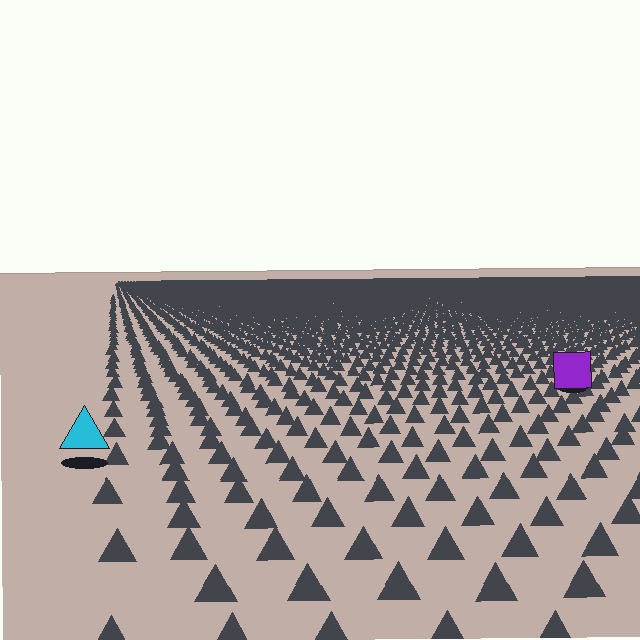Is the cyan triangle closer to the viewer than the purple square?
Yes. The cyan triangle is closer — you can tell from the texture gradient: the ground texture is coarser near it.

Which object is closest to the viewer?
The cyan triangle is closest. The texture marks near it are larger and more spread out.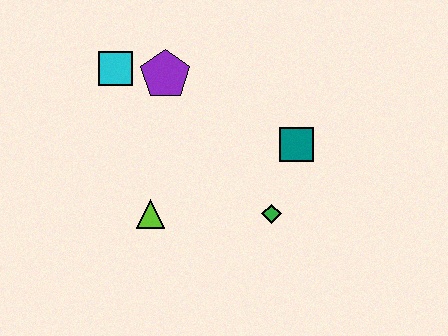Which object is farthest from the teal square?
The cyan square is farthest from the teal square.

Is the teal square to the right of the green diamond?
Yes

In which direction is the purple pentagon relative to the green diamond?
The purple pentagon is above the green diamond.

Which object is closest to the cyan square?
The purple pentagon is closest to the cyan square.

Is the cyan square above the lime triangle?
Yes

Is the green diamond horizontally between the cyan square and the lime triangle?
No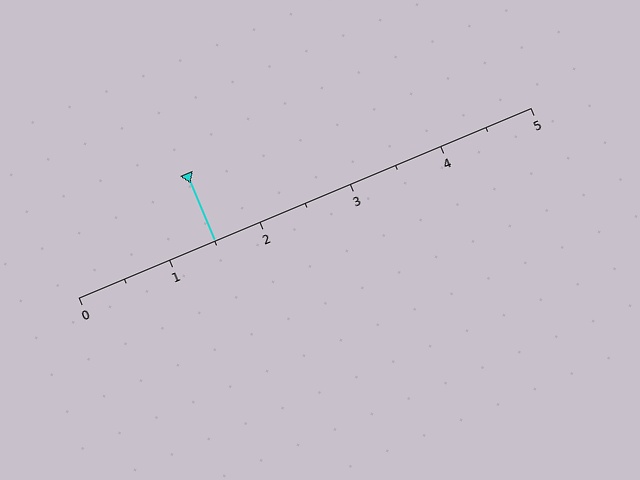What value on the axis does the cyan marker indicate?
The marker indicates approximately 1.5.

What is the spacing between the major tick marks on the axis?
The major ticks are spaced 1 apart.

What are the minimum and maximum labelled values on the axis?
The axis runs from 0 to 5.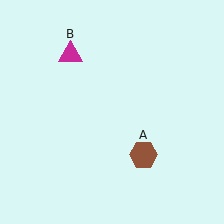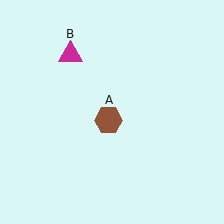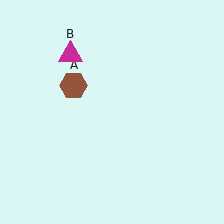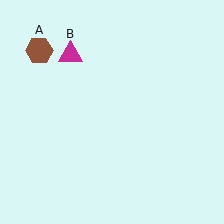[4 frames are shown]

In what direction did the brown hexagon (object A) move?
The brown hexagon (object A) moved up and to the left.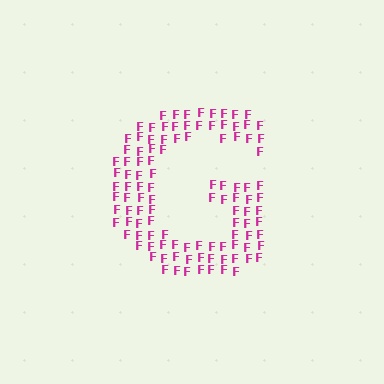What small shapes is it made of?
It is made of small letter F's.